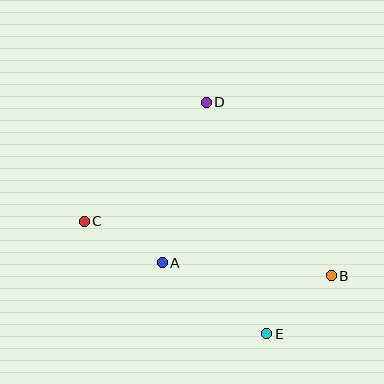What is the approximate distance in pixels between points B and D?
The distance between B and D is approximately 214 pixels.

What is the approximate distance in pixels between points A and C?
The distance between A and C is approximately 88 pixels.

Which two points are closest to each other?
Points B and E are closest to each other.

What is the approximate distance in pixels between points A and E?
The distance between A and E is approximately 126 pixels.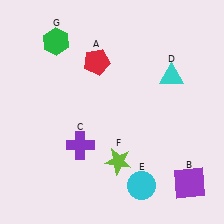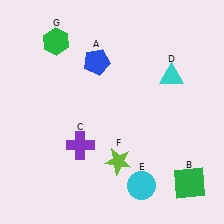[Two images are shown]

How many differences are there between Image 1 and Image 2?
There are 2 differences between the two images.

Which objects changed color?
A changed from red to blue. B changed from purple to green.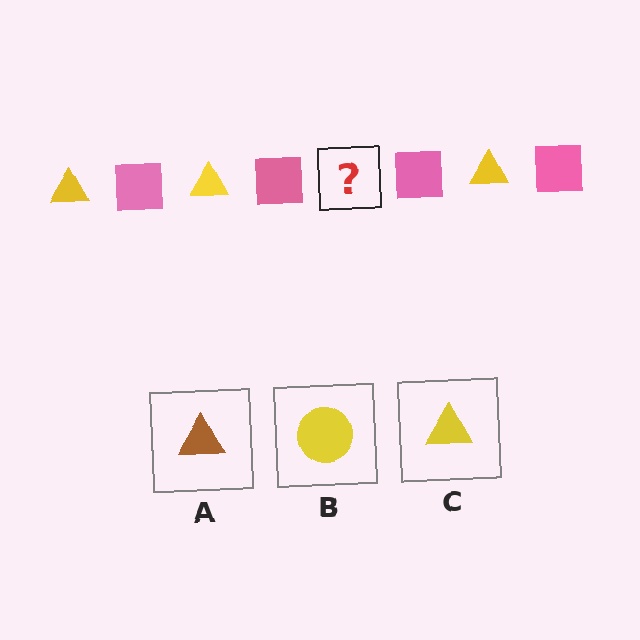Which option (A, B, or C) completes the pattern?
C.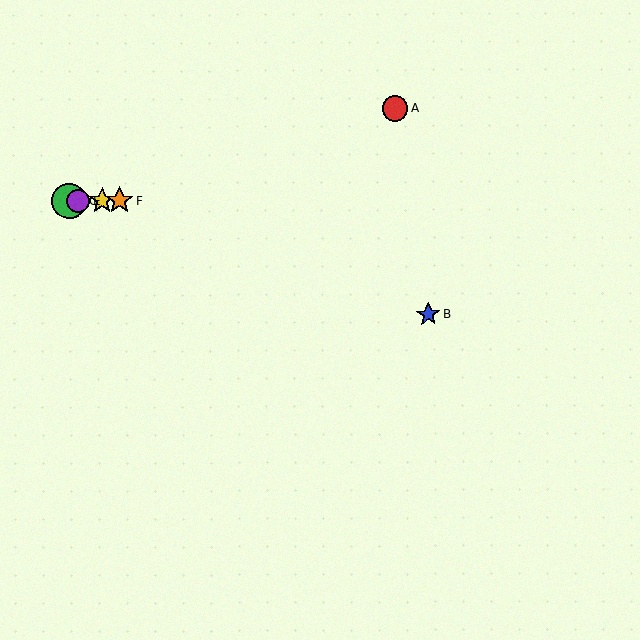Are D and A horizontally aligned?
No, D is at y≈201 and A is at y≈108.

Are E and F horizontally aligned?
Yes, both are at y≈201.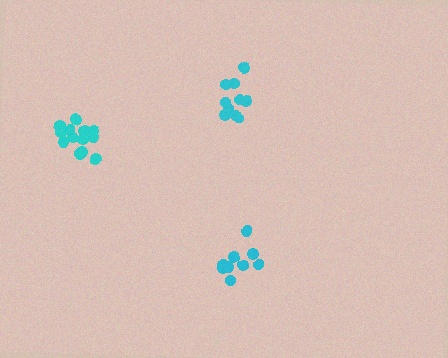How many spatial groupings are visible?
There are 3 spatial groupings.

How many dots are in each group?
Group 1: 13 dots, Group 2: 9 dots, Group 3: 10 dots (32 total).